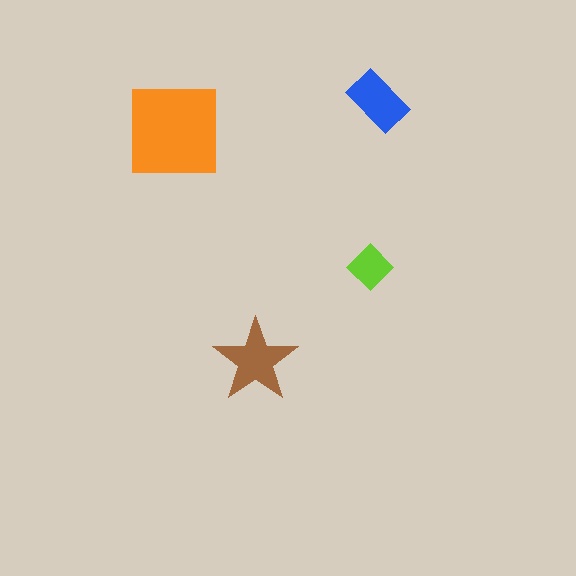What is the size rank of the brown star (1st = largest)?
2nd.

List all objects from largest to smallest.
The orange square, the brown star, the blue rectangle, the lime diamond.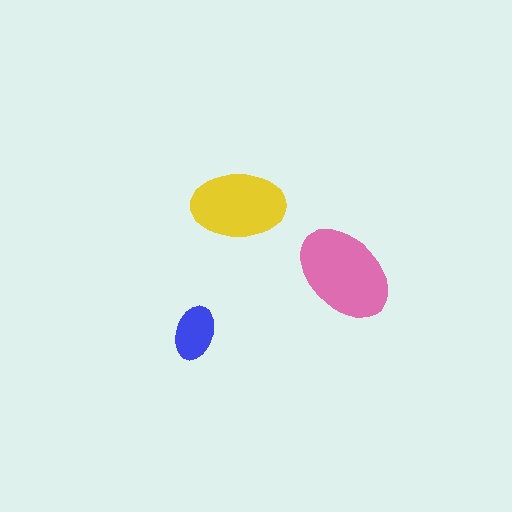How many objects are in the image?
There are 3 objects in the image.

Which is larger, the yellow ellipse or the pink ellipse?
The pink one.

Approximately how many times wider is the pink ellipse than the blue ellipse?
About 2 times wider.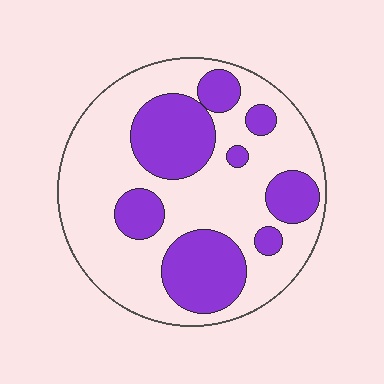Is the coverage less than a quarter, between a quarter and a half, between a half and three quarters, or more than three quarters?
Between a quarter and a half.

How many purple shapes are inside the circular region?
8.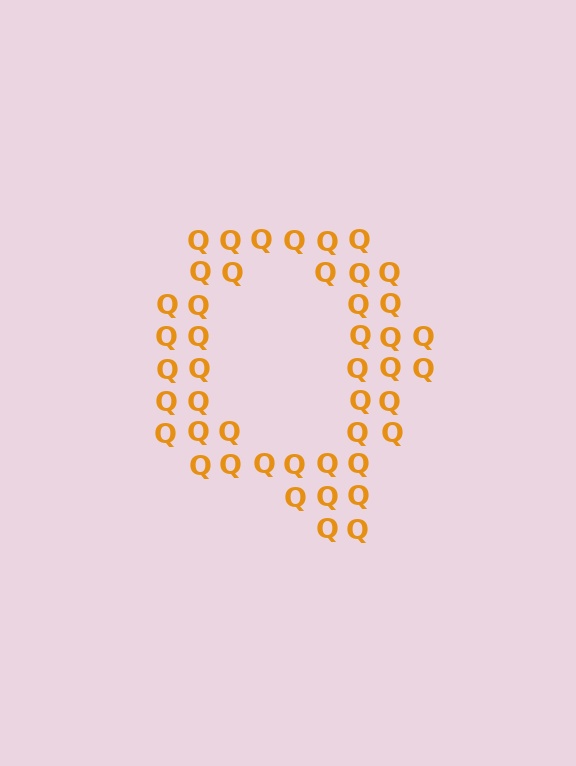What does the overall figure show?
The overall figure shows the letter Q.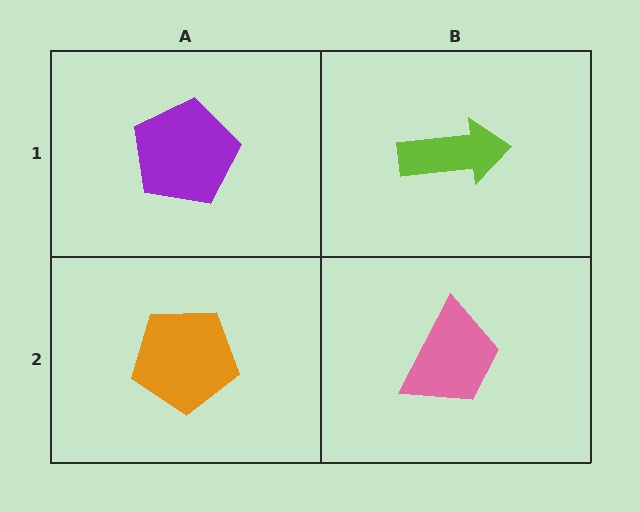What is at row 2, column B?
A pink trapezoid.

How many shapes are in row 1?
2 shapes.